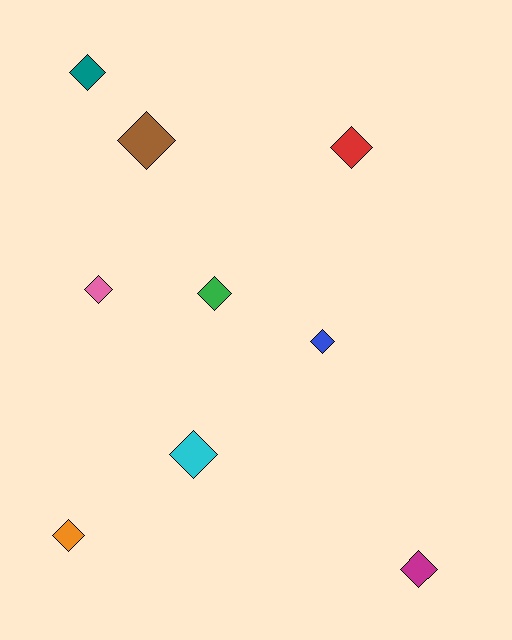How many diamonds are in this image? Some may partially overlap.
There are 9 diamonds.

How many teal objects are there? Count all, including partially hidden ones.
There is 1 teal object.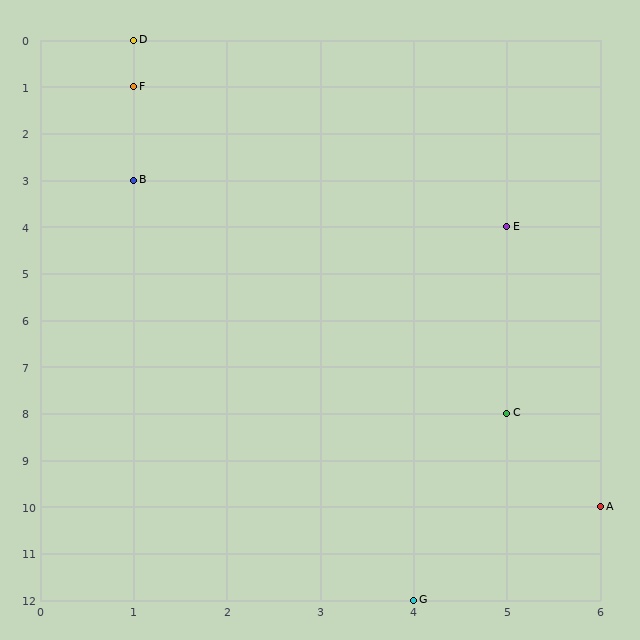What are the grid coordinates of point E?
Point E is at grid coordinates (5, 4).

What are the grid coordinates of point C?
Point C is at grid coordinates (5, 8).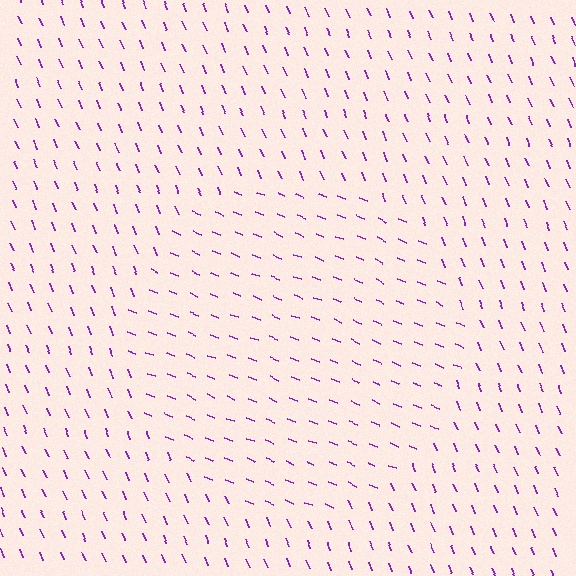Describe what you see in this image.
The image is filled with small purple line segments. A circle region in the image has lines oriented differently from the surrounding lines, creating a visible texture boundary.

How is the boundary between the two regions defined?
The boundary is defined purely by a change in line orientation (approximately 45 degrees difference). All lines are the same color and thickness.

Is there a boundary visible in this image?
Yes, there is a texture boundary formed by a change in line orientation.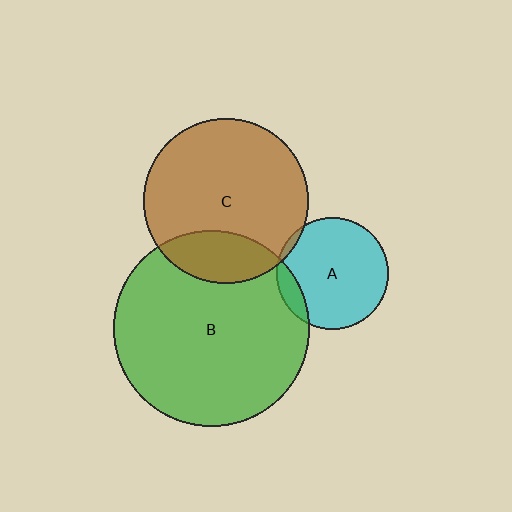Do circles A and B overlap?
Yes.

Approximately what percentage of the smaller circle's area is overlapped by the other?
Approximately 10%.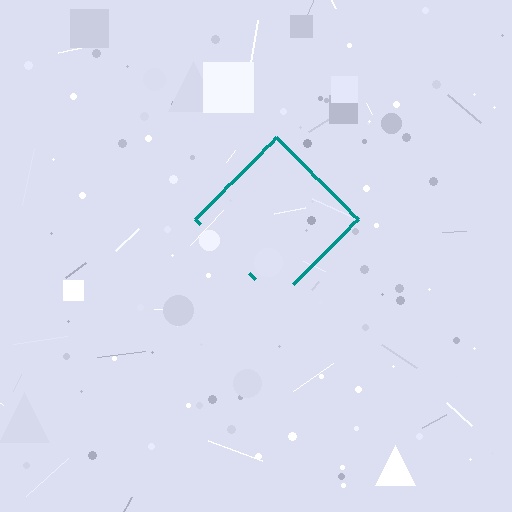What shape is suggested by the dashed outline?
The dashed outline suggests a diamond.